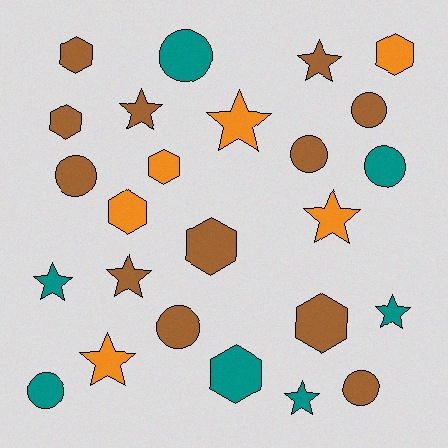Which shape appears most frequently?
Star, with 9 objects.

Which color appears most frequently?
Brown, with 12 objects.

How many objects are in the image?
There are 25 objects.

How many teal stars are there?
There are 3 teal stars.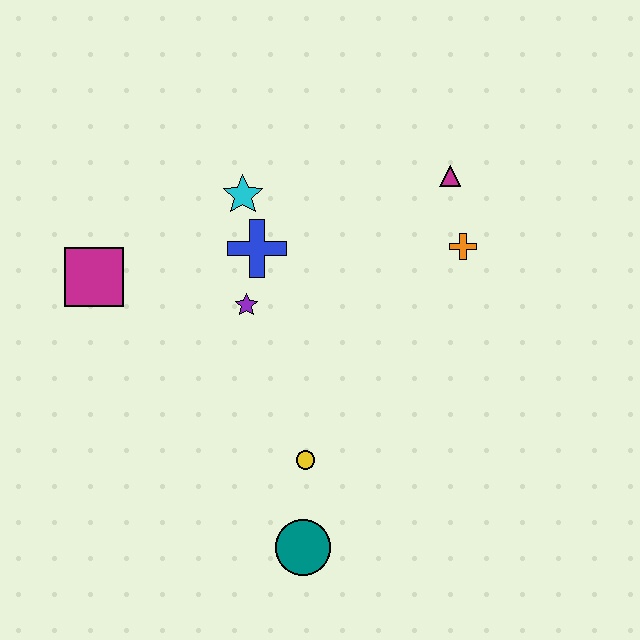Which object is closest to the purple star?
The blue cross is closest to the purple star.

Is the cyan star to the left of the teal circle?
Yes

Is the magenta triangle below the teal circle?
No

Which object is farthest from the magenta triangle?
The teal circle is farthest from the magenta triangle.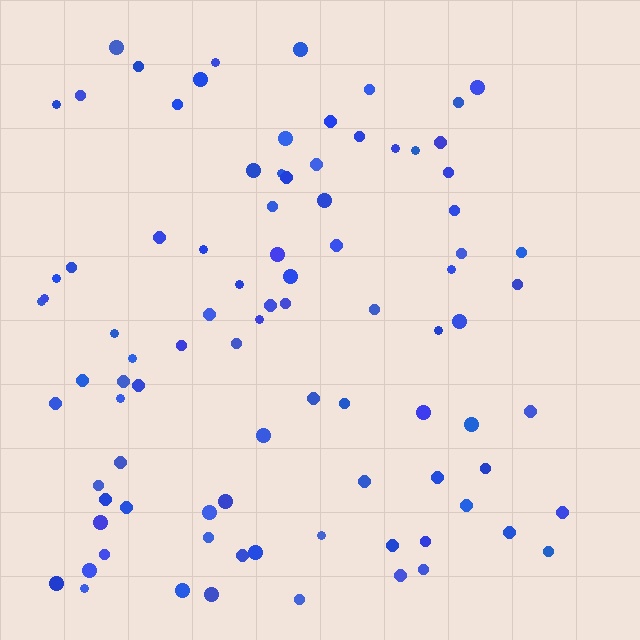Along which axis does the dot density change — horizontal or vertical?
Horizontal.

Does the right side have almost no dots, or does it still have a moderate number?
Still a moderate number, just noticeably fewer than the left.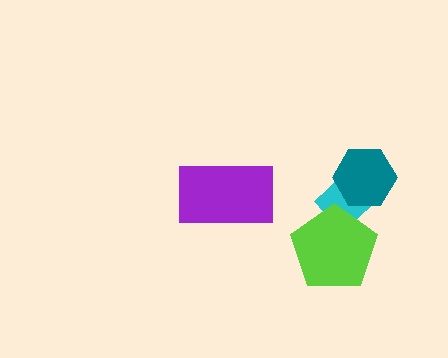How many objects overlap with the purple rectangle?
0 objects overlap with the purple rectangle.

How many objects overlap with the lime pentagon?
1 object overlaps with the lime pentagon.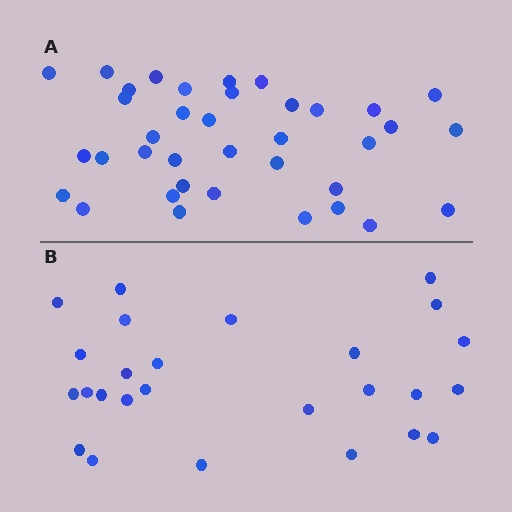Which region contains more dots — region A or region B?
Region A (the top region) has more dots.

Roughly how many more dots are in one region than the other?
Region A has roughly 12 or so more dots than region B.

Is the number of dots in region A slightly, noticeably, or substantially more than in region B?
Region A has noticeably more, but not dramatically so. The ratio is roughly 1.4 to 1.